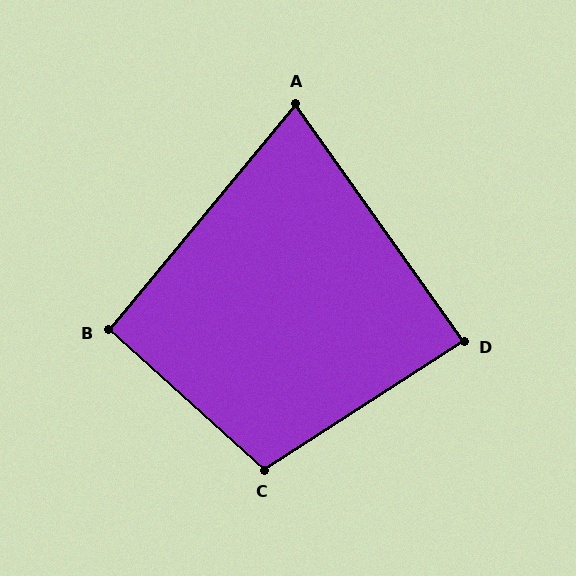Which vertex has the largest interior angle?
C, at approximately 105 degrees.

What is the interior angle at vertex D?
Approximately 87 degrees (approximately right).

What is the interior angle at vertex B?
Approximately 93 degrees (approximately right).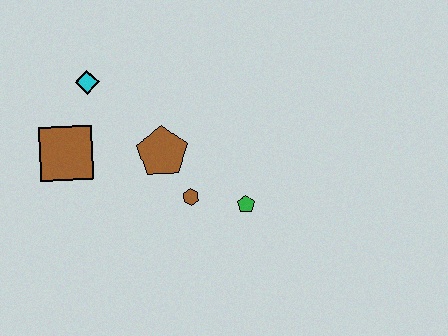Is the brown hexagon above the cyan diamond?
No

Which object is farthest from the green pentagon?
The cyan diamond is farthest from the green pentagon.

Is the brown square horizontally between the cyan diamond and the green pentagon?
No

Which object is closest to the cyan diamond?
The brown square is closest to the cyan diamond.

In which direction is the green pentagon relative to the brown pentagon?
The green pentagon is to the right of the brown pentagon.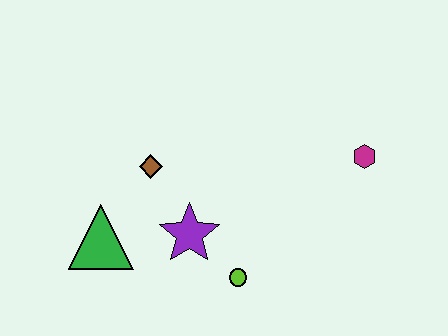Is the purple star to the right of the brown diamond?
Yes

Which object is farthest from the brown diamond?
The magenta hexagon is farthest from the brown diamond.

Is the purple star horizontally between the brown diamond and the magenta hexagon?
Yes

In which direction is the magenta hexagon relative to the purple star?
The magenta hexagon is to the right of the purple star.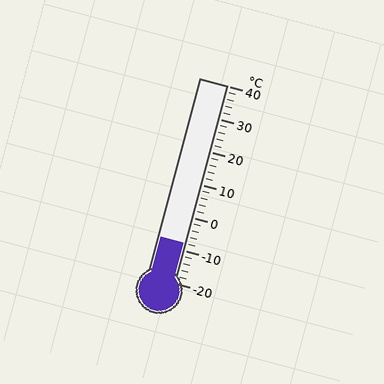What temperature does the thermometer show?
The thermometer shows approximately -8°C.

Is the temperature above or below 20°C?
The temperature is below 20°C.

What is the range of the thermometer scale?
The thermometer scale ranges from -20°C to 40°C.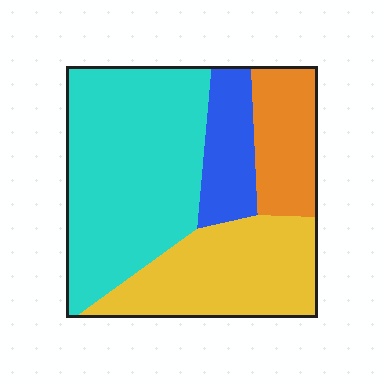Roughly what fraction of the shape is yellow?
Yellow covers 28% of the shape.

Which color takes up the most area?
Cyan, at roughly 45%.